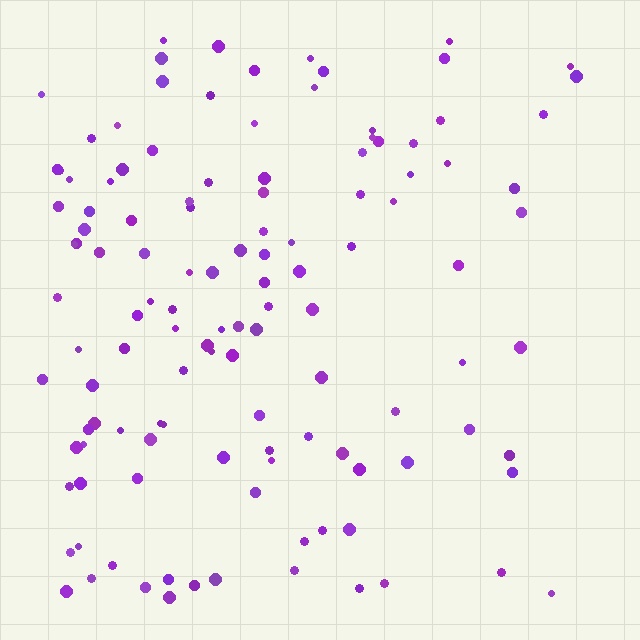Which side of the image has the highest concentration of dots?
The left.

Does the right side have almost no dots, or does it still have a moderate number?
Still a moderate number, just noticeably fewer than the left.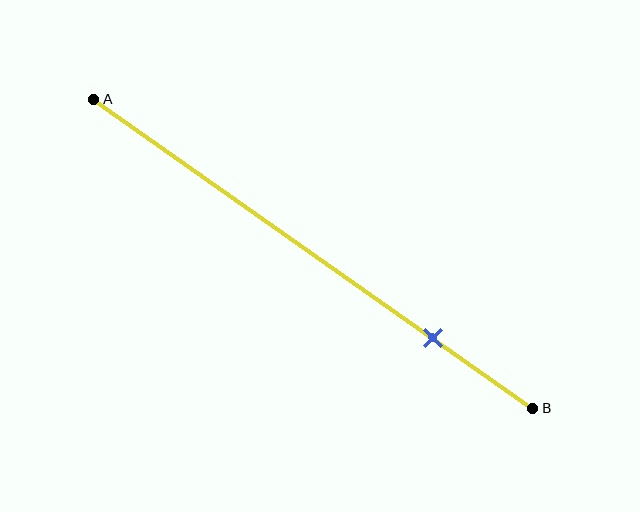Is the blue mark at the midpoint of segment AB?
No, the mark is at about 75% from A, not at the 50% midpoint.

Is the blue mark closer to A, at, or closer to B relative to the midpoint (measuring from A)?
The blue mark is closer to point B than the midpoint of segment AB.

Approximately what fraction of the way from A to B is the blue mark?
The blue mark is approximately 75% of the way from A to B.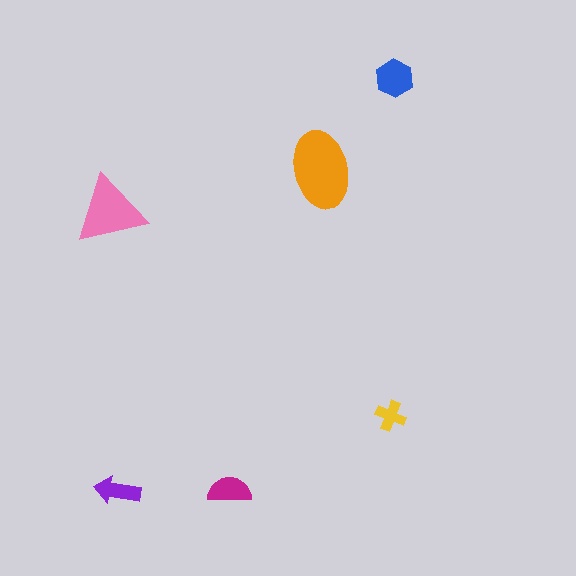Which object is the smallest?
The yellow cross.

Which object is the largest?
The orange ellipse.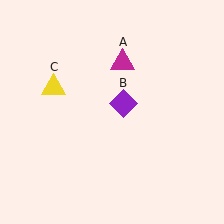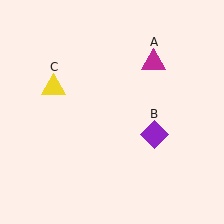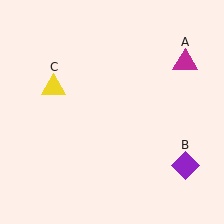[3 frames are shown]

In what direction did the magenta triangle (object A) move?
The magenta triangle (object A) moved right.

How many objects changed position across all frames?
2 objects changed position: magenta triangle (object A), purple diamond (object B).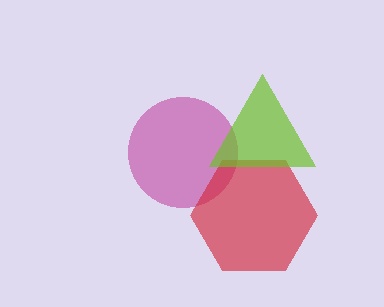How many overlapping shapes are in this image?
There are 3 overlapping shapes in the image.